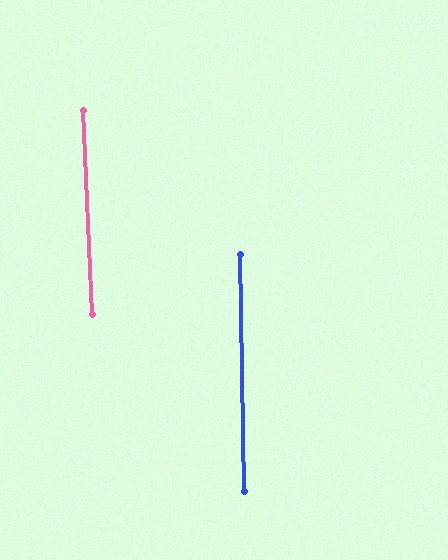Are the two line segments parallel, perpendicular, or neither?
Parallel — their directions differ by only 1.6°.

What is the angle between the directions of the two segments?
Approximately 2 degrees.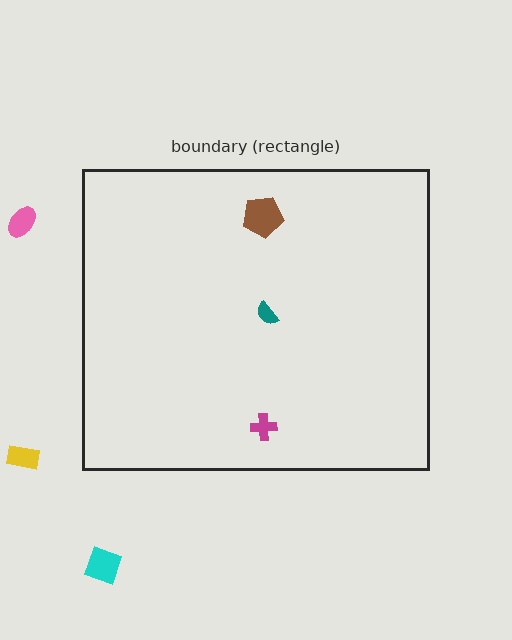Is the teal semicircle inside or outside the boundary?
Inside.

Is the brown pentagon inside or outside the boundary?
Inside.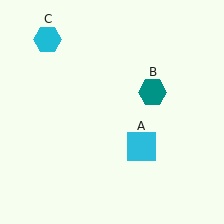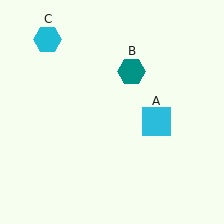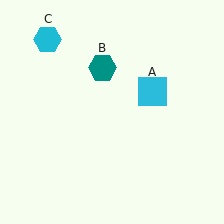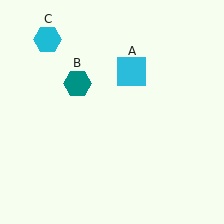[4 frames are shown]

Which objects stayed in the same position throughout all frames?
Cyan hexagon (object C) remained stationary.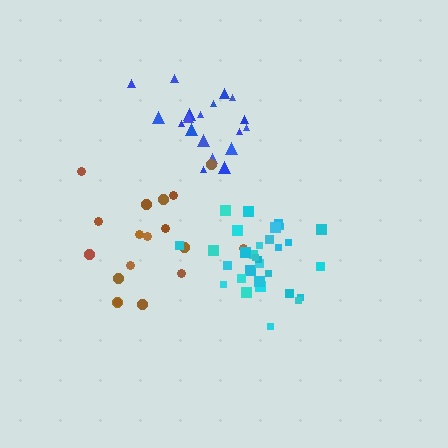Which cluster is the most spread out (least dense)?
Brown.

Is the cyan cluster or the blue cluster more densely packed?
Cyan.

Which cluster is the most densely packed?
Cyan.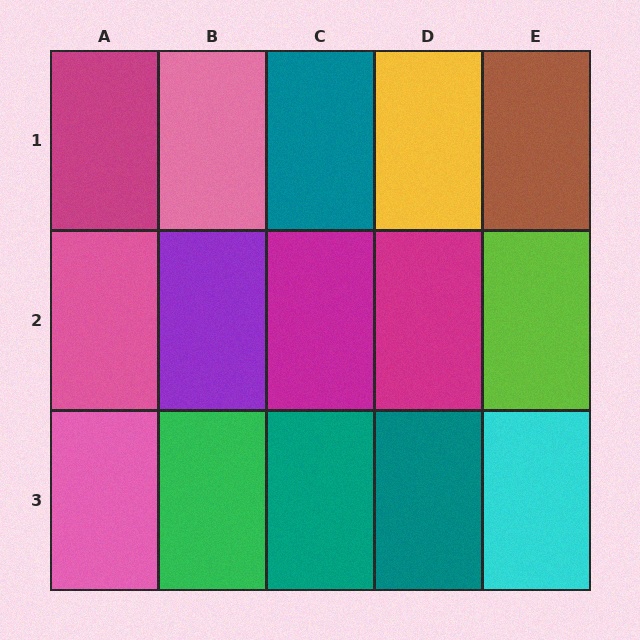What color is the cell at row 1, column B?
Pink.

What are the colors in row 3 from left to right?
Pink, green, teal, teal, cyan.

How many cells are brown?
1 cell is brown.